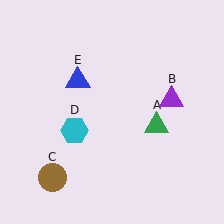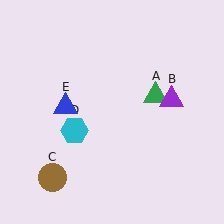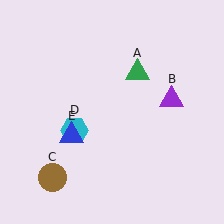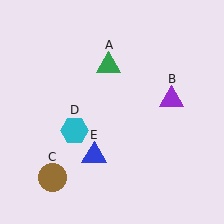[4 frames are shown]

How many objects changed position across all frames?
2 objects changed position: green triangle (object A), blue triangle (object E).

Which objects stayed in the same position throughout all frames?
Purple triangle (object B) and brown circle (object C) and cyan hexagon (object D) remained stationary.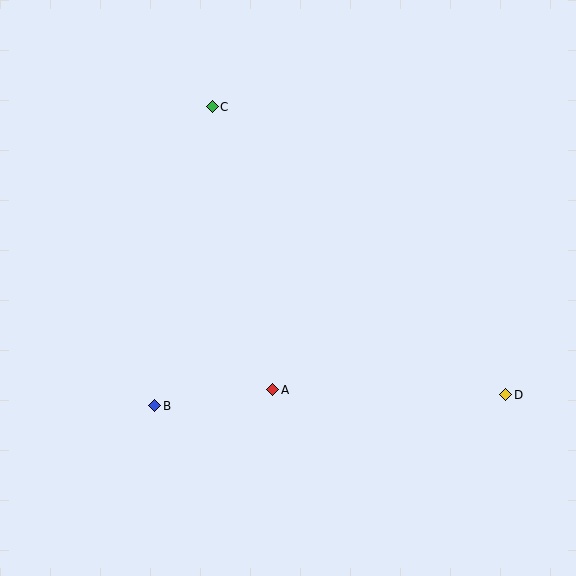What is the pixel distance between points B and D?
The distance between B and D is 351 pixels.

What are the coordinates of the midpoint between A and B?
The midpoint between A and B is at (214, 398).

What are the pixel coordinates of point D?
Point D is at (506, 395).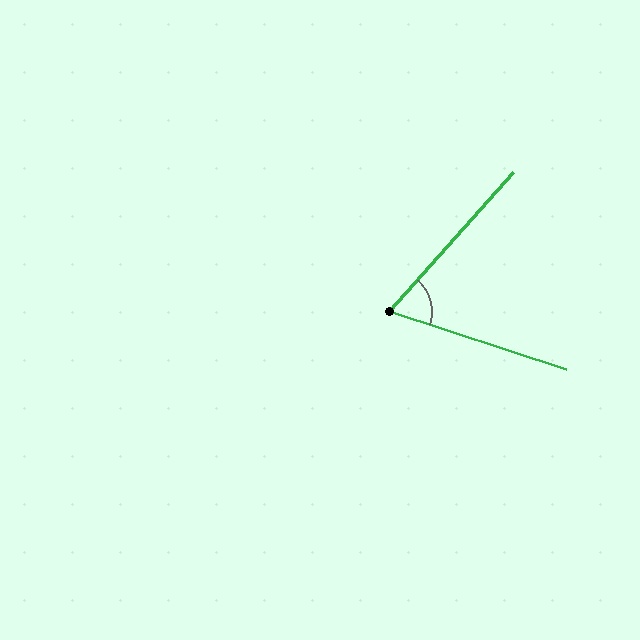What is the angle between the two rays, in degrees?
Approximately 67 degrees.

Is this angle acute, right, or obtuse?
It is acute.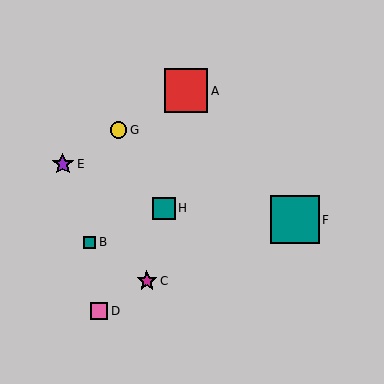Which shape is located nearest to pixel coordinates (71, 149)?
The purple star (labeled E) at (63, 164) is nearest to that location.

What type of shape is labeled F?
Shape F is a teal square.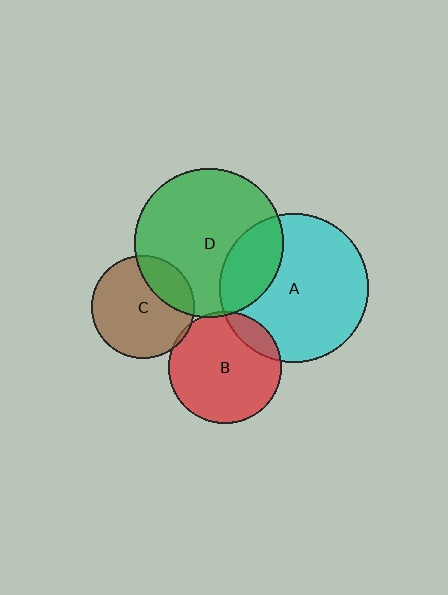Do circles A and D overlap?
Yes.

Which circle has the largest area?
Circle D (green).